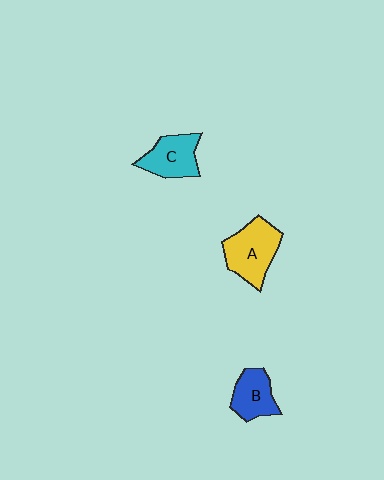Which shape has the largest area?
Shape A (yellow).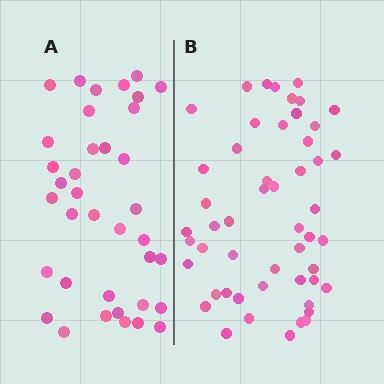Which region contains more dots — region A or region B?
Region B (the right region) has more dots.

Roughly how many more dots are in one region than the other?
Region B has approximately 15 more dots than region A.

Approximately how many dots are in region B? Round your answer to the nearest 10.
About 50 dots. (The exact count is 51, which rounds to 50.)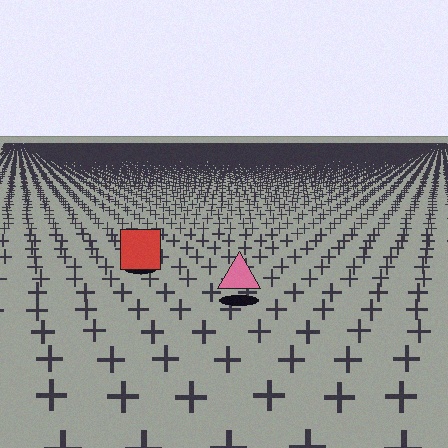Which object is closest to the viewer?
The pink triangle is closest. The texture marks near it are larger and more spread out.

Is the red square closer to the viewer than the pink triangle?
No. The pink triangle is closer — you can tell from the texture gradient: the ground texture is coarser near it.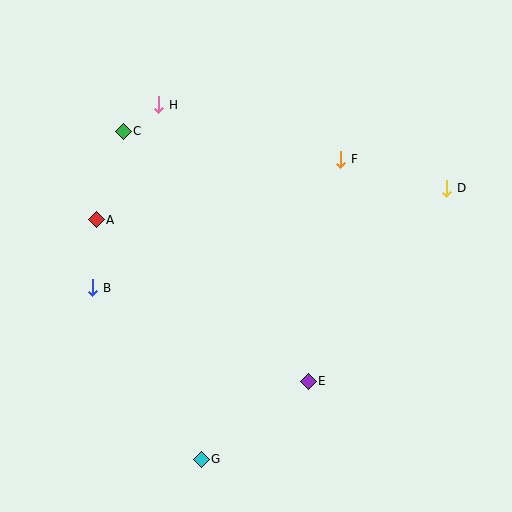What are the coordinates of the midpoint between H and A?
The midpoint between H and A is at (127, 162).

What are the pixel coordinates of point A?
Point A is at (96, 220).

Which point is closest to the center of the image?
Point F at (341, 159) is closest to the center.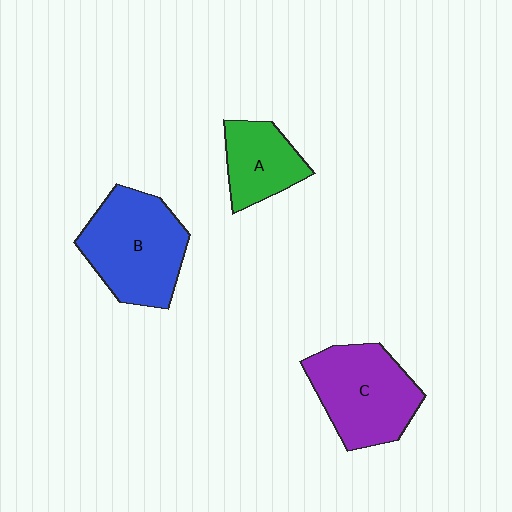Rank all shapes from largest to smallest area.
From largest to smallest: B (blue), C (purple), A (green).